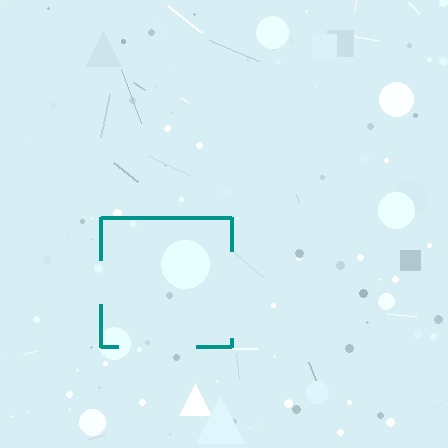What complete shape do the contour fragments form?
The contour fragments form a square.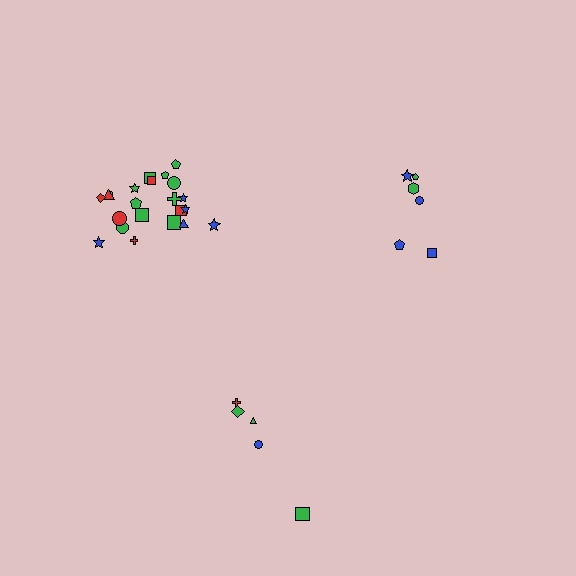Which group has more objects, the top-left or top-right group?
The top-left group.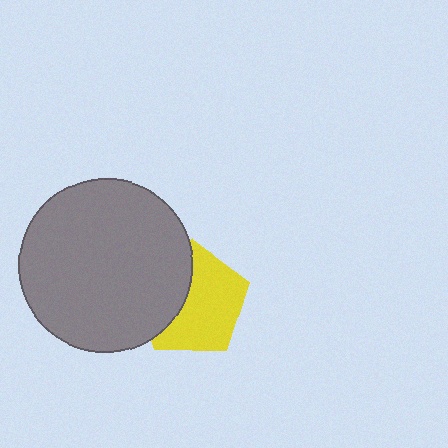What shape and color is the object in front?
The object in front is a gray circle.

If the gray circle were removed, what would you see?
You would see the complete yellow pentagon.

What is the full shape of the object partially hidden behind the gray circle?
The partially hidden object is a yellow pentagon.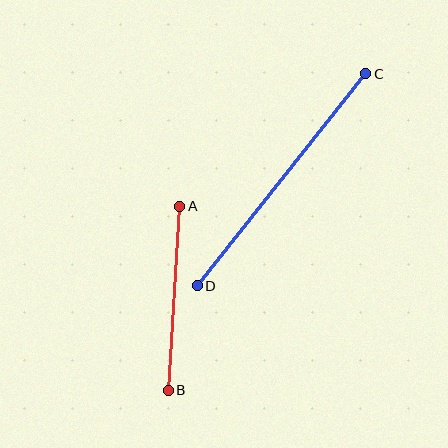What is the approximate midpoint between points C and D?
The midpoint is at approximately (282, 180) pixels.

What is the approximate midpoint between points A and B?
The midpoint is at approximately (174, 298) pixels.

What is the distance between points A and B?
The distance is approximately 184 pixels.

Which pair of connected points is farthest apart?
Points C and D are farthest apart.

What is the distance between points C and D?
The distance is approximately 271 pixels.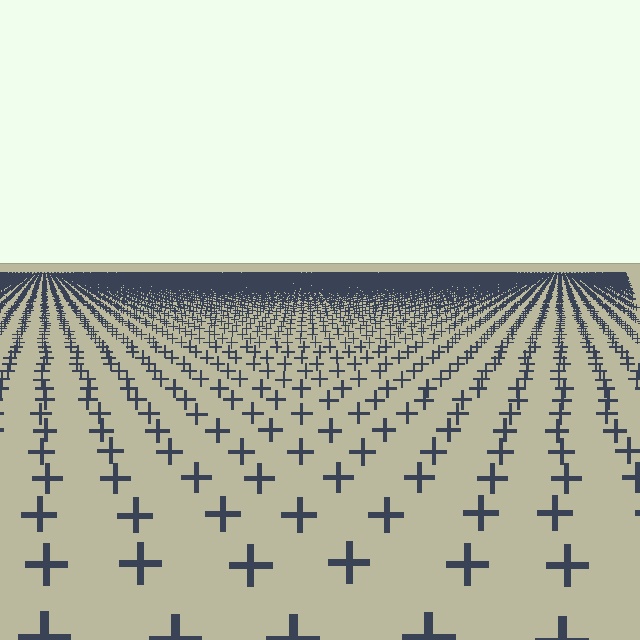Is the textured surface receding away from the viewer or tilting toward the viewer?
The surface is receding away from the viewer. Texture elements get smaller and denser toward the top.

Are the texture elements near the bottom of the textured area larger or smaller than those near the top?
Larger. Near the bottom, elements are closer to the viewer and appear at a bigger on-screen size.